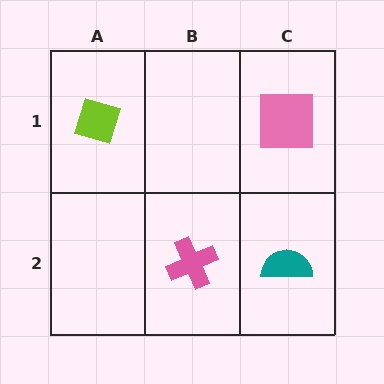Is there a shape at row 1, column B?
No, that cell is empty.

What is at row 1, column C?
A pink square.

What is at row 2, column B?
A pink cross.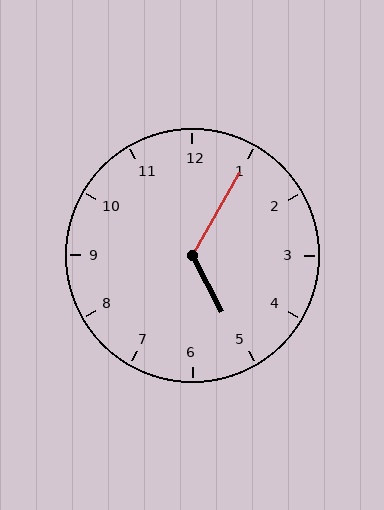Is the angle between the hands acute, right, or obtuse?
It is obtuse.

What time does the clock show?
5:05.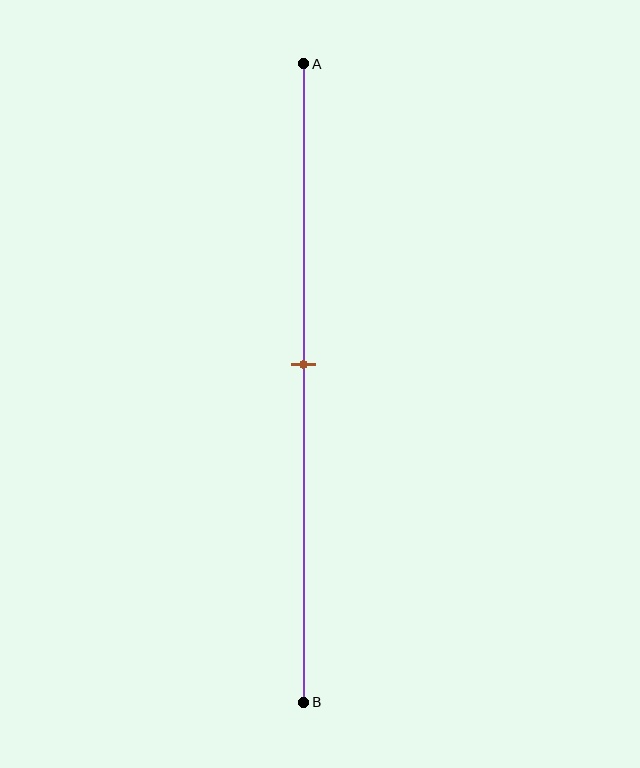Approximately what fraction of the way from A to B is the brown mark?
The brown mark is approximately 45% of the way from A to B.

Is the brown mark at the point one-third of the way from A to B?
No, the mark is at about 45% from A, not at the 33% one-third point.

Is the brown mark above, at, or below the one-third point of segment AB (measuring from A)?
The brown mark is below the one-third point of segment AB.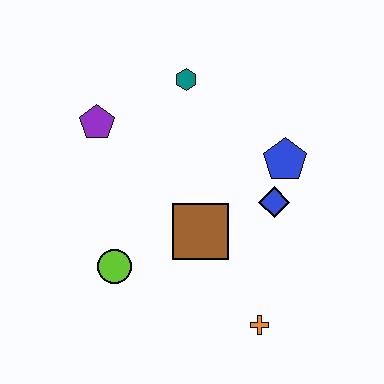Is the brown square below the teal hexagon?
Yes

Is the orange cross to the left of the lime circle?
No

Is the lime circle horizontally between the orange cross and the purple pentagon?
Yes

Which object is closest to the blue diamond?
The blue pentagon is closest to the blue diamond.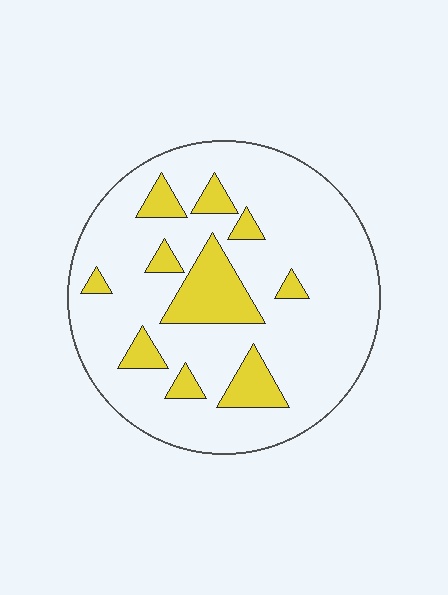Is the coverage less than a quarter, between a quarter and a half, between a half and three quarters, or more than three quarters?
Less than a quarter.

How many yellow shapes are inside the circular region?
10.